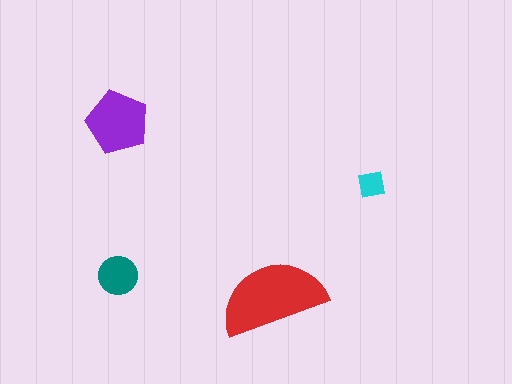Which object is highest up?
The purple pentagon is topmost.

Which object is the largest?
The red semicircle.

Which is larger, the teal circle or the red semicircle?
The red semicircle.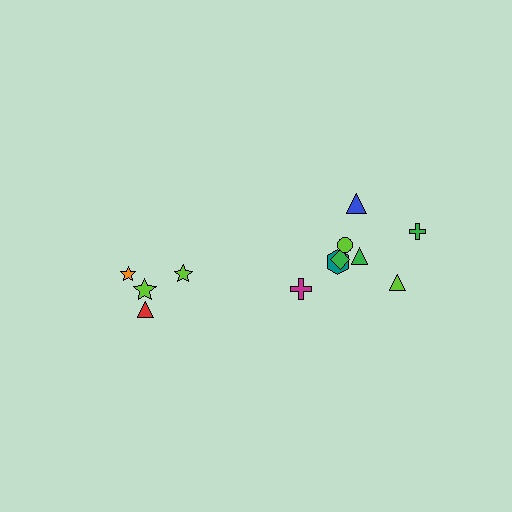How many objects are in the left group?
There are 4 objects.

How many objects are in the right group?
There are 8 objects.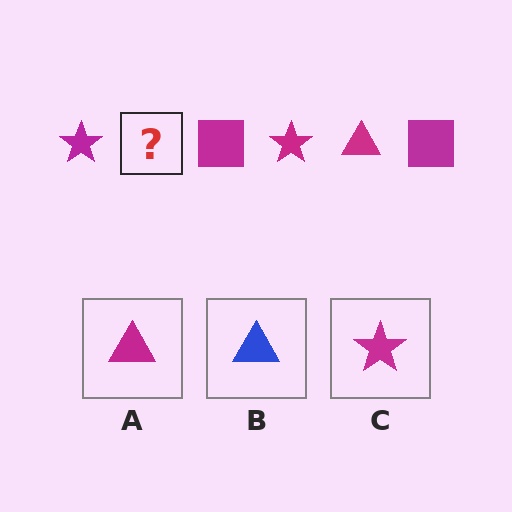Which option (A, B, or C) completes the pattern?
A.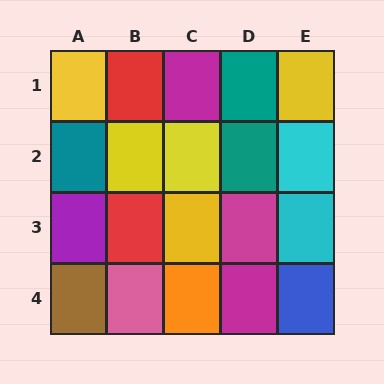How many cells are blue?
1 cell is blue.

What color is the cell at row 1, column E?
Yellow.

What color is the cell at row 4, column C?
Orange.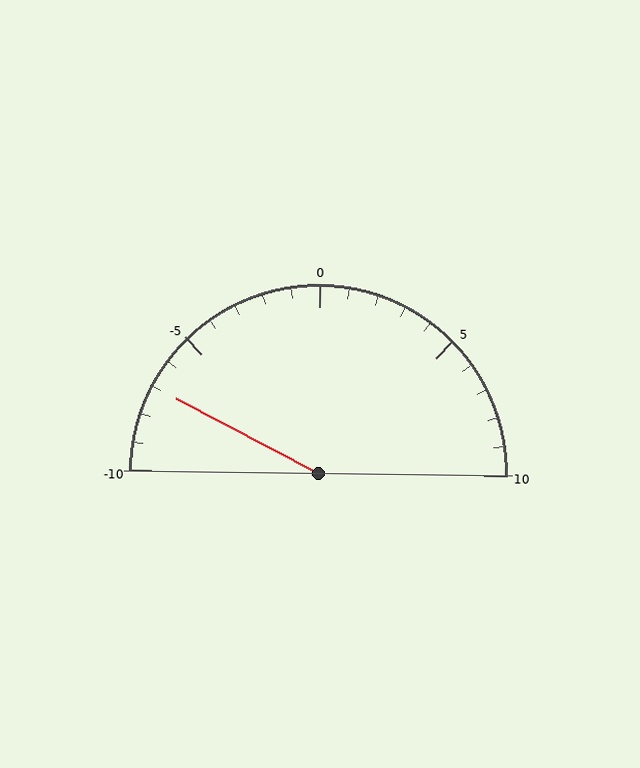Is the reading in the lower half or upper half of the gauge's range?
The reading is in the lower half of the range (-10 to 10).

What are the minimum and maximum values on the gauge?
The gauge ranges from -10 to 10.